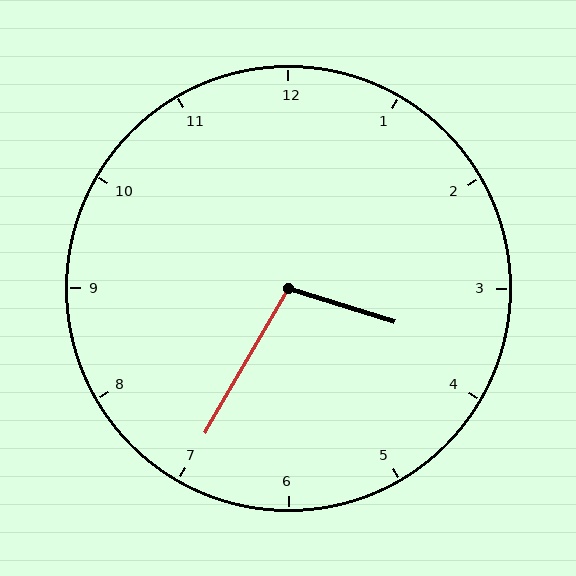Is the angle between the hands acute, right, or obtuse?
It is obtuse.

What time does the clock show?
3:35.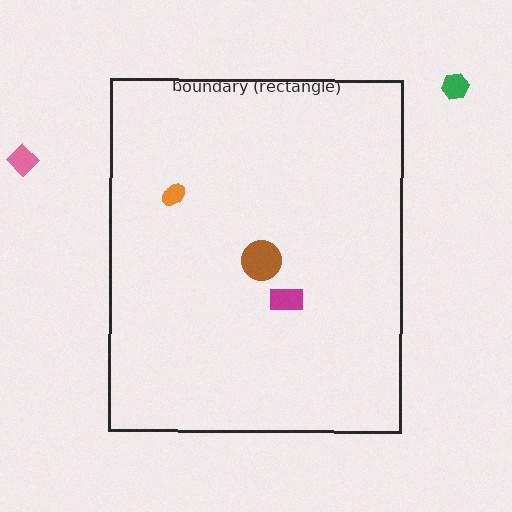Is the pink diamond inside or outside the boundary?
Outside.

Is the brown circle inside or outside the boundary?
Inside.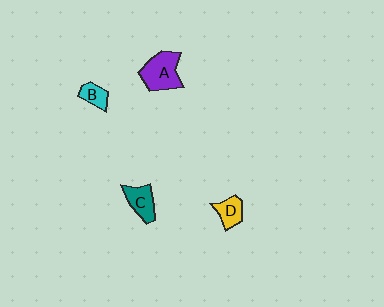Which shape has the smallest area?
Shape B (cyan).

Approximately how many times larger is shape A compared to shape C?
Approximately 1.5 times.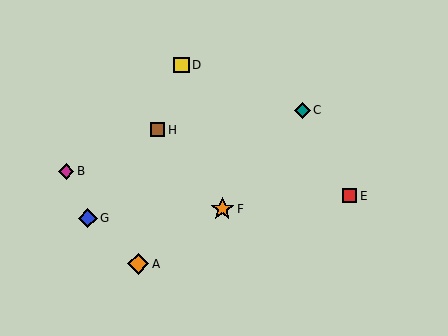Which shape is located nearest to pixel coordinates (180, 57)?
The yellow square (labeled D) at (181, 65) is nearest to that location.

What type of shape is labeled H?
Shape H is a brown square.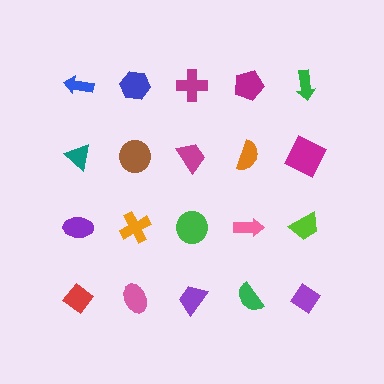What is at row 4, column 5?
A purple diamond.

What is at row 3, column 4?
A pink arrow.